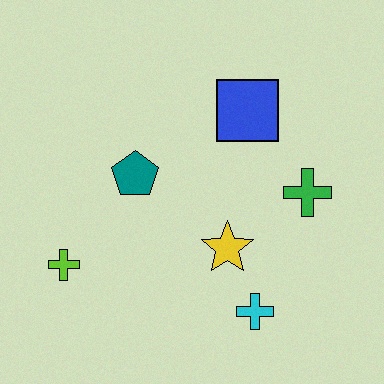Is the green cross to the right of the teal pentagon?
Yes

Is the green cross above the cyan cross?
Yes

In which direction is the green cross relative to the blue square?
The green cross is below the blue square.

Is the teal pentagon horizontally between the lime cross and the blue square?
Yes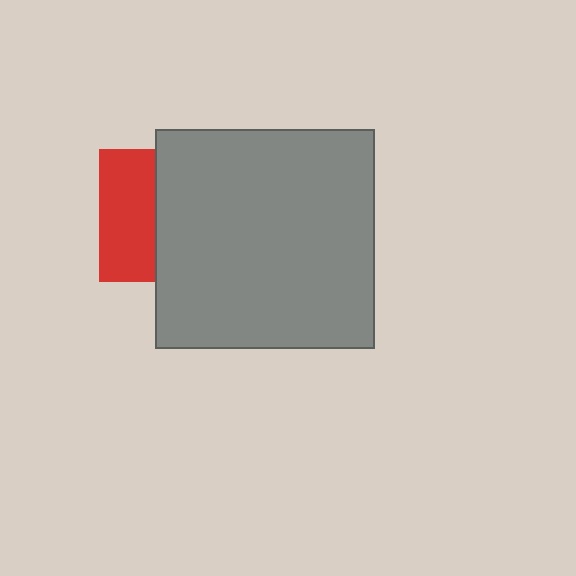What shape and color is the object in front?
The object in front is a gray square.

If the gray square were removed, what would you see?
You would see the complete red square.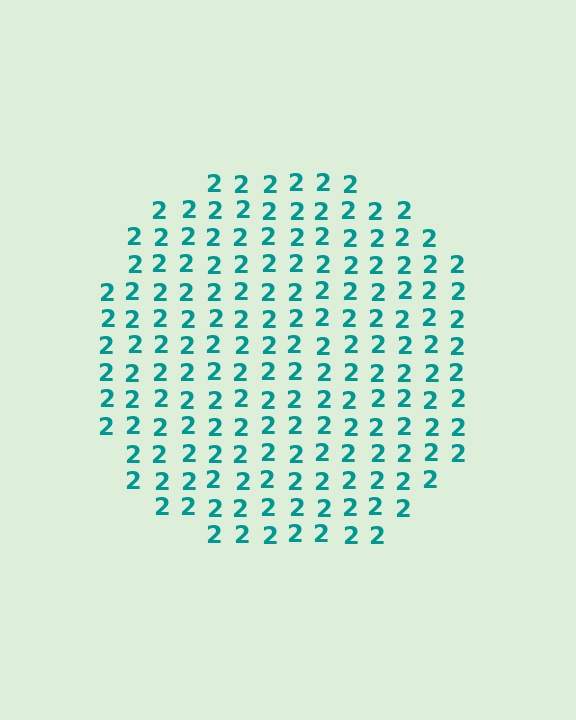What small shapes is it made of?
It is made of small digit 2's.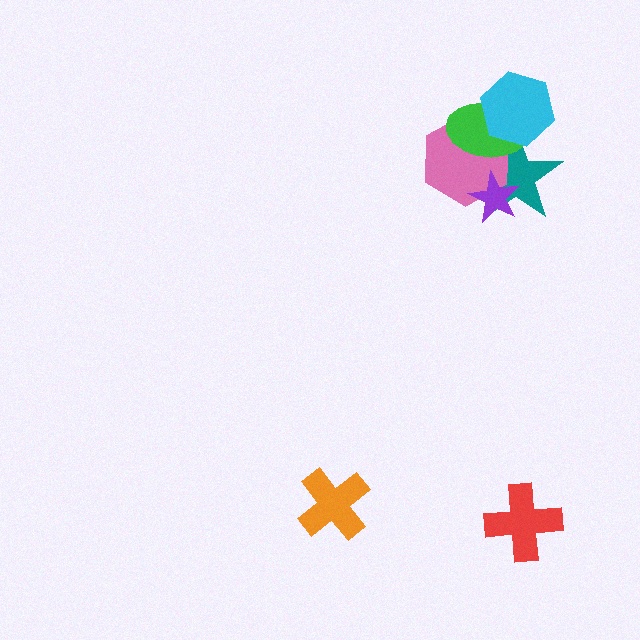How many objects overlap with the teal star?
4 objects overlap with the teal star.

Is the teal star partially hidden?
Yes, it is partially covered by another shape.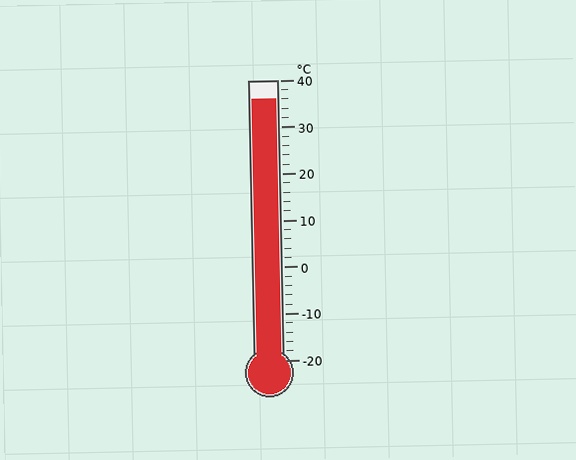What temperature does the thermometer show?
The thermometer shows approximately 36°C.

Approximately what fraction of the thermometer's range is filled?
The thermometer is filled to approximately 95% of its range.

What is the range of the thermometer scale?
The thermometer scale ranges from -20°C to 40°C.